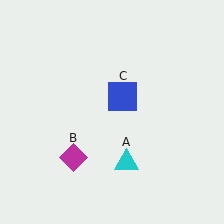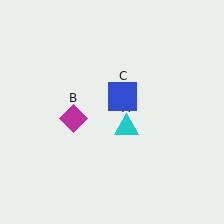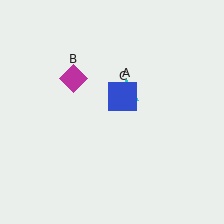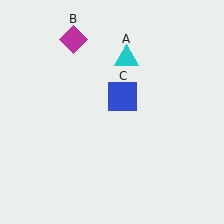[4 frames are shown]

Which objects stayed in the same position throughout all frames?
Blue square (object C) remained stationary.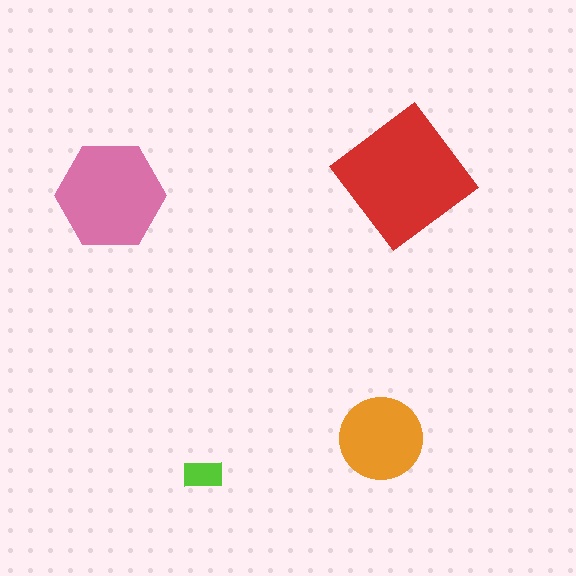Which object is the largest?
The red diamond.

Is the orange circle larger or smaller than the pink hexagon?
Smaller.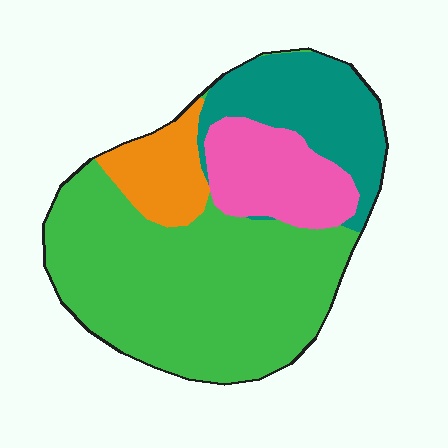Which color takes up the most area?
Green, at roughly 55%.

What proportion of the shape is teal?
Teal covers around 20% of the shape.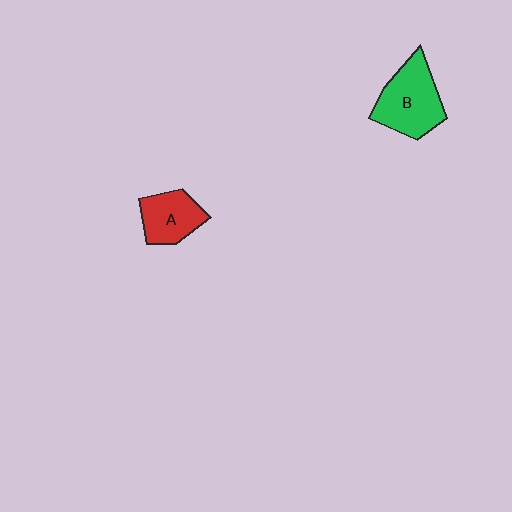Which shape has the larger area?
Shape B (green).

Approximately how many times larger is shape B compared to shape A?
Approximately 1.4 times.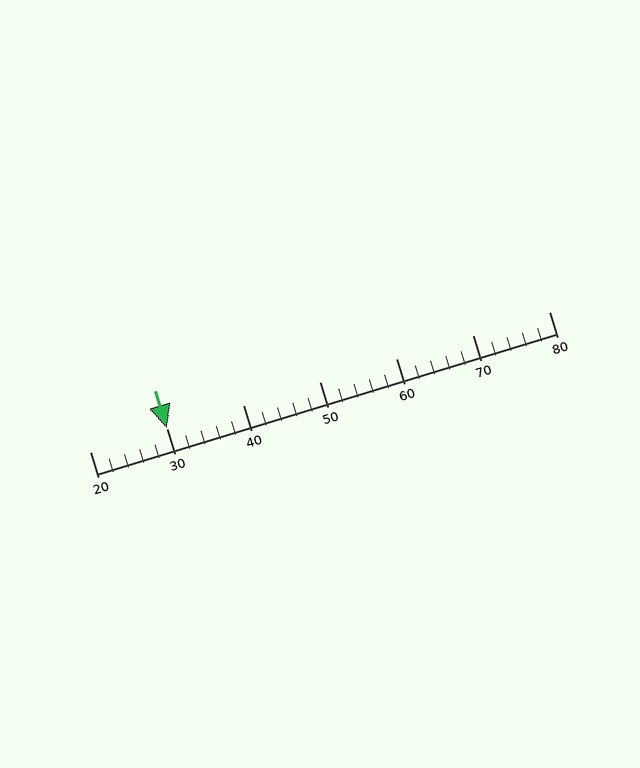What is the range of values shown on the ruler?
The ruler shows values from 20 to 80.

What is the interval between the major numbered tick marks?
The major tick marks are spaced 10 units apart.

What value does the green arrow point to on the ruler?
The green arrow points to approximately 30.